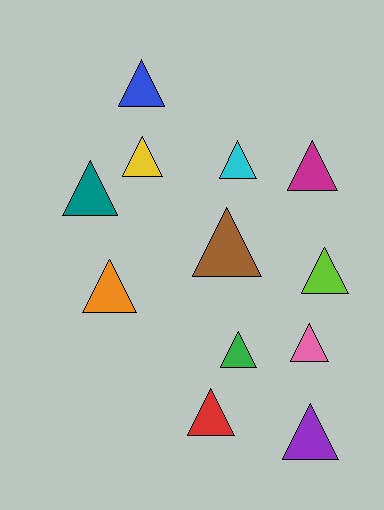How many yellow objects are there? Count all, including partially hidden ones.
There is 1 yellow object.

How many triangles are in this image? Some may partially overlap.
There are 12 triangles.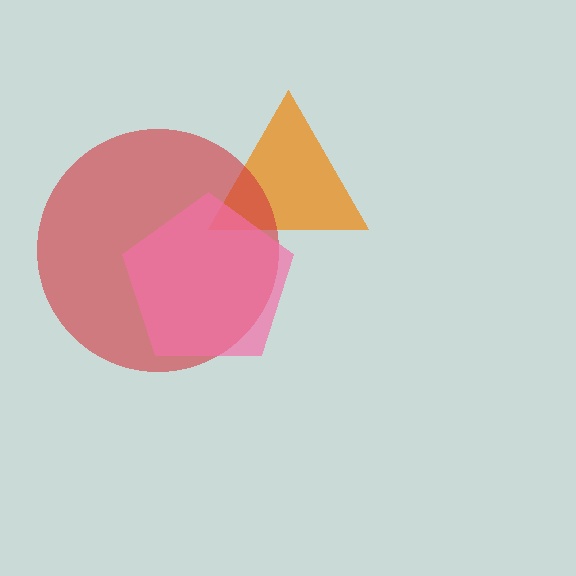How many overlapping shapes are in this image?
There are 3 overlapping shapes in the image.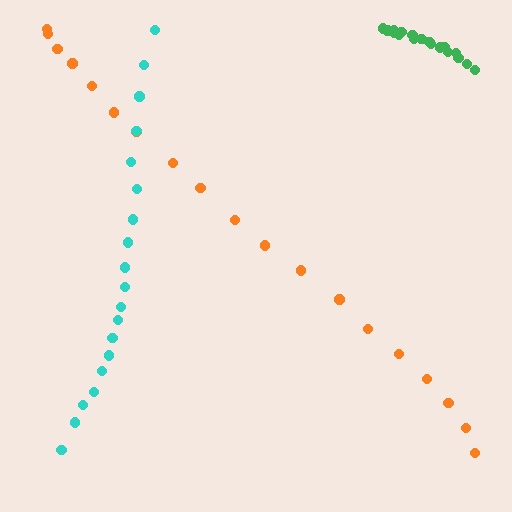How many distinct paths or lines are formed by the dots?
There are 3 distinct paths.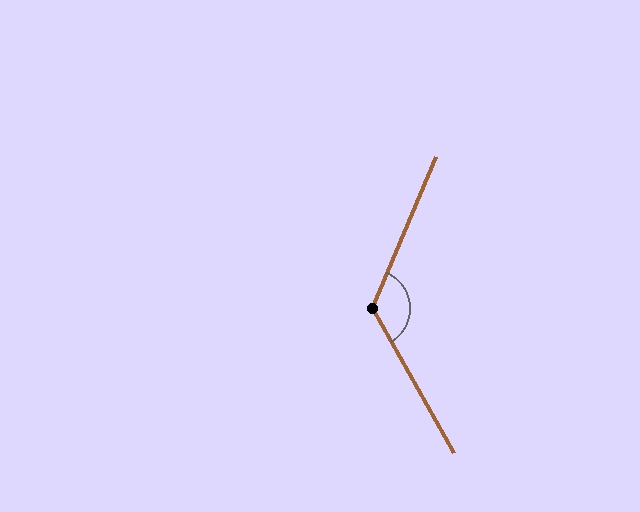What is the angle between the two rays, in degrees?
Approximately 128 degrees.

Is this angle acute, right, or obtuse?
It is obtuse.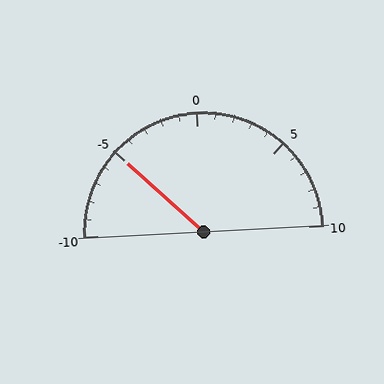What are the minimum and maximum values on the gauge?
The gauge ranges from -10 to 10.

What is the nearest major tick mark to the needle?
The nearest major tick mark is -5.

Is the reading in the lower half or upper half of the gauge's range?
The reading is in the lower half of the range (-10 to 10).